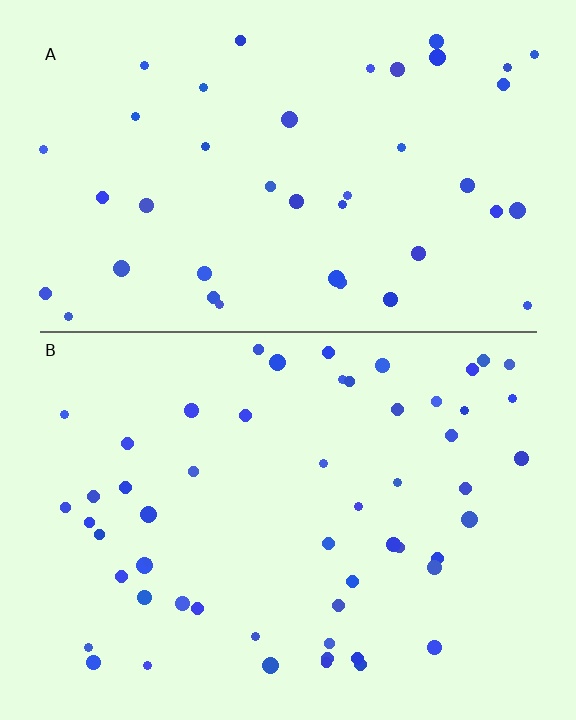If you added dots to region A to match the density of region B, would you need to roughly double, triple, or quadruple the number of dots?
Approximately double.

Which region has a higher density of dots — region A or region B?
B (the bottom).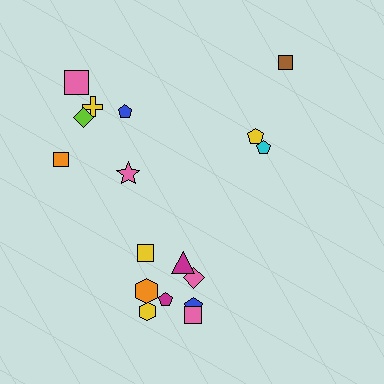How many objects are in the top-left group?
There are 6 objects.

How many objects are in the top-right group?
There are 3 objects.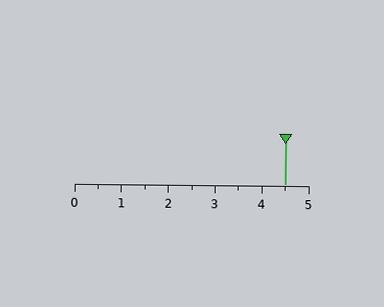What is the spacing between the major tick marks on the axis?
The major ticks are spaced 1 apart.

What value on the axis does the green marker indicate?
The marker indicates approximately 4.5.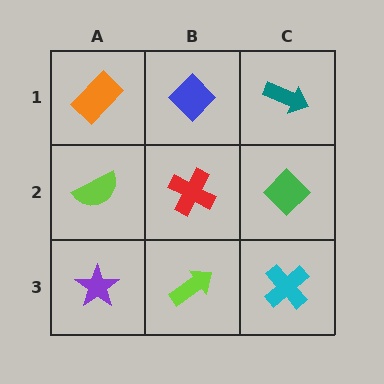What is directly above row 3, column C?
A green diamond.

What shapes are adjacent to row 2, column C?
A teal arrow (row 1, column C), a cyan cross (row 3, column C), a red cross (row 2, column B).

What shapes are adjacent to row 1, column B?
A red cross (row 2, column B), an orange rectangle (row 1, column A), a teal arrow (row 1, column C).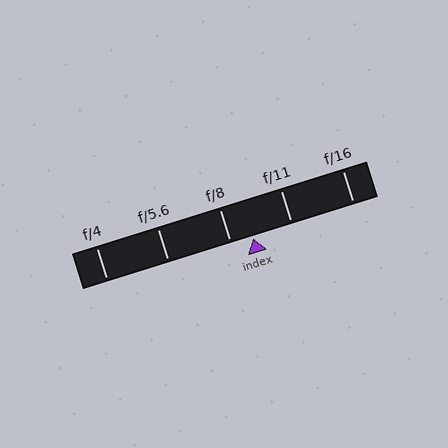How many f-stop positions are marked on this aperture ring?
There are 5 f-stop positions marked.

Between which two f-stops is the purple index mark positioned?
The index mark is between f/8 and f/11.